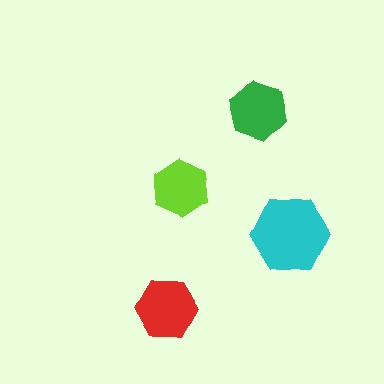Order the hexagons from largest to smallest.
the cyan one, the red one, the green one, the lime one.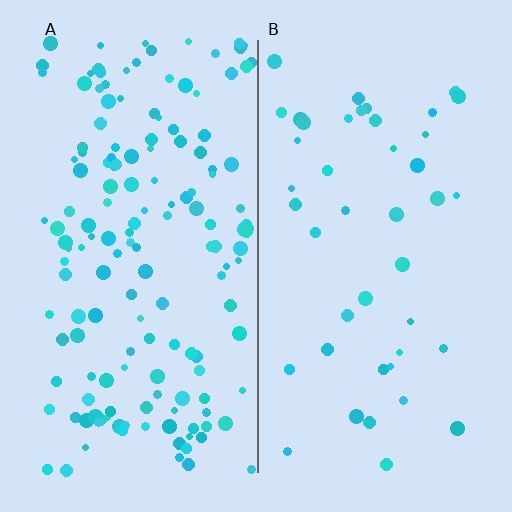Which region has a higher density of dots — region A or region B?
A (the left).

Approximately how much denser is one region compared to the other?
Approximately 3.6× — region A over region B.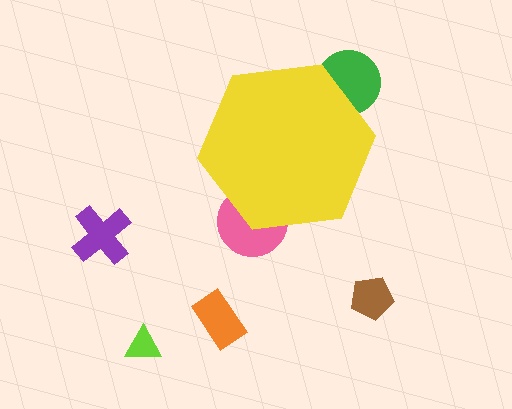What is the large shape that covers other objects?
A yellow hexagon.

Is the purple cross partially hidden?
No, the purple cross is fully visible.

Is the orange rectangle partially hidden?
No, the orange rectangle is fully visible.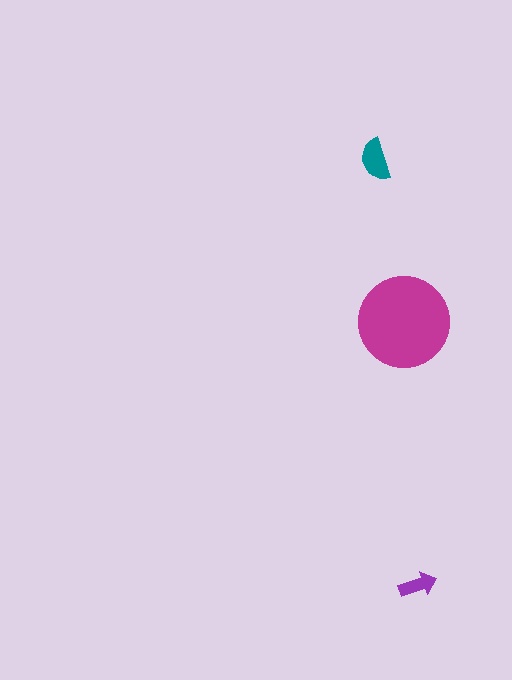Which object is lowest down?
The purple arrow is bottommost.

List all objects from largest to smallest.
The magenta circle, the teal semicircle, the purple arrow.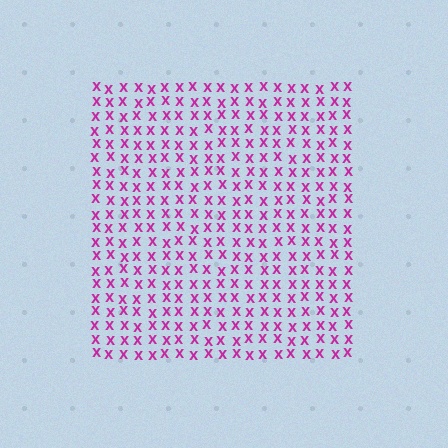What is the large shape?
The large shape is a square.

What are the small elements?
The small elements are letter X's.